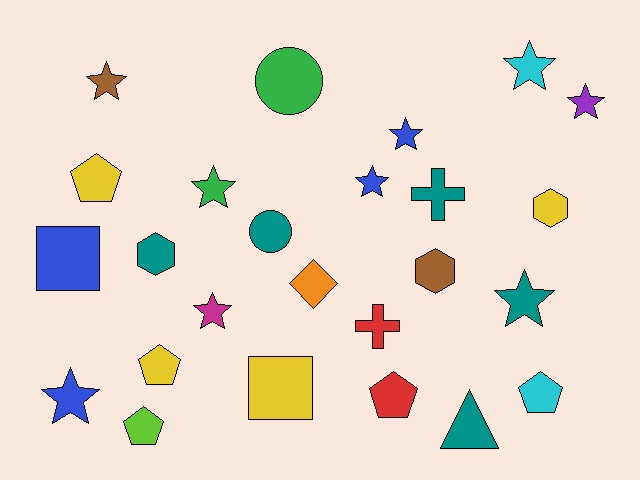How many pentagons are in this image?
There are 5 pentagons.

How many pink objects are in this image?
There are no pink objects.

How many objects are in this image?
There are 25 objects.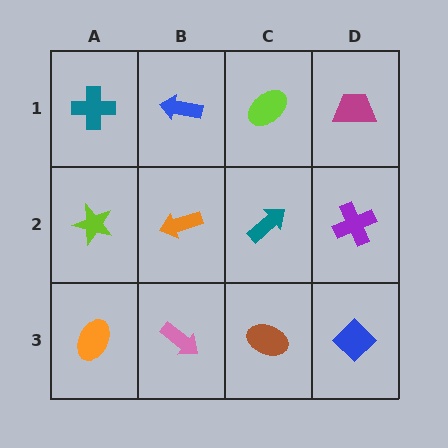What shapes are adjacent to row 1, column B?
An orange arrow (row 2, column B), a teal cross (row 1, column A), a lime ellipse (row 1, column C).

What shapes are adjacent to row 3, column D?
A purple cross (row 2, column D), a brown ellipse (row 3, column C).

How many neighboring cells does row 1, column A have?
2.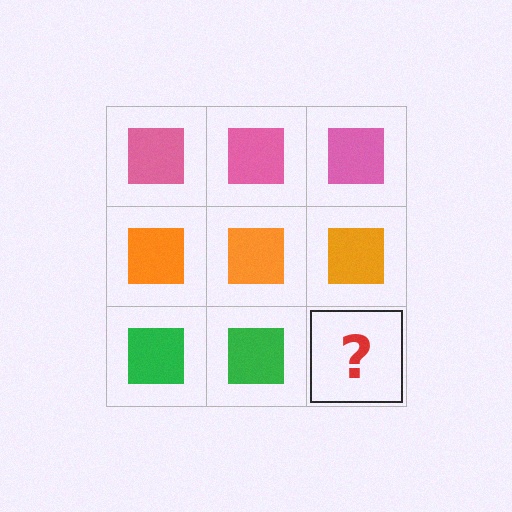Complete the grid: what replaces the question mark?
The question mark should be replaced with a green square.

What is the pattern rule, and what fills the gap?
The rule is that each row has a consistent color. The gap should be filled with a green square.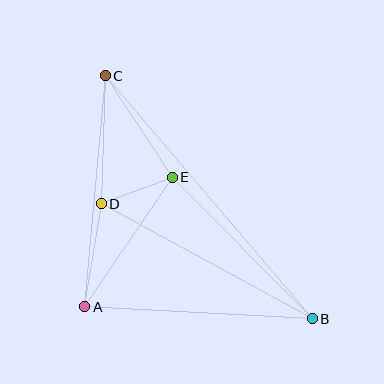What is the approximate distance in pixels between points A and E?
The distance between A and E is approximately 157 pixels.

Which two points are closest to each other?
Points D and E are closest to each other.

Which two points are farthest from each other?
Points B and C are farthest from each other.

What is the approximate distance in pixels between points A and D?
The distance between A and D is approximately 105 pixels.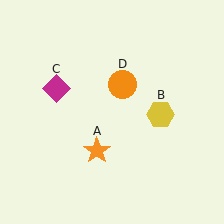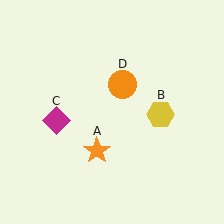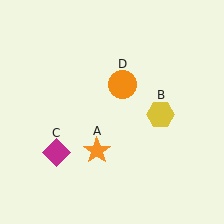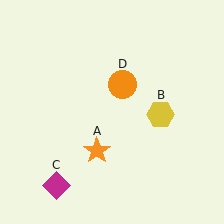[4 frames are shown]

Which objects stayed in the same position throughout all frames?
Orange star (object A) and yellow hexagon (object B) and orange circle (object D) remained stationary.